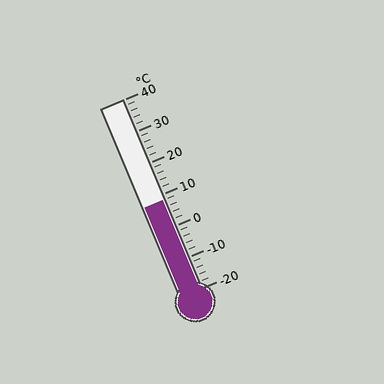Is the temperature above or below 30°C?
The temperature is below 30°C.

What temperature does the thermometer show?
The thermometer shows approximately 8°C.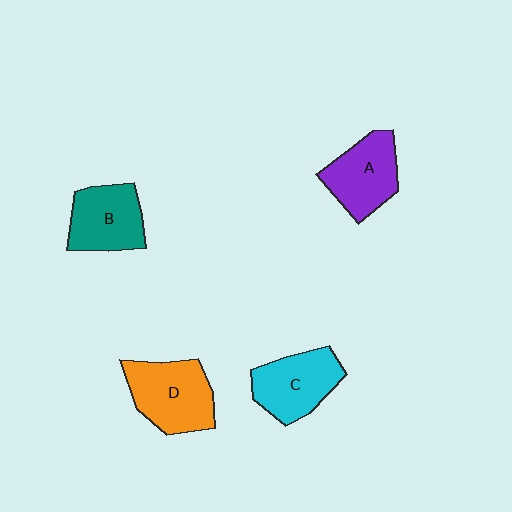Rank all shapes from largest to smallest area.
From largest to smallest: D (orange), C (cyan), A (purple), B (teal).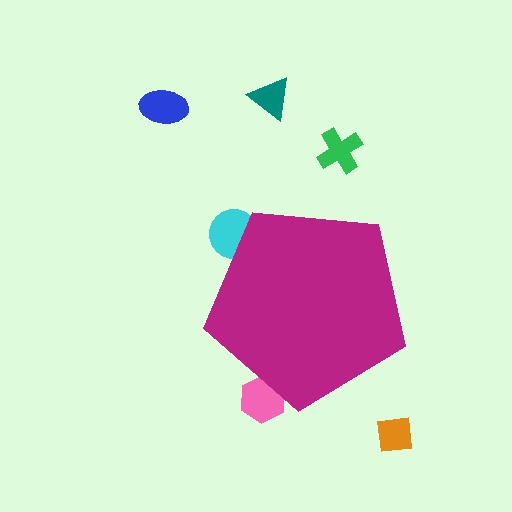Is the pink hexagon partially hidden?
Yes, the pink hexagon is partially hidden behind the magenta pentagon.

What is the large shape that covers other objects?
A magenta pentagon.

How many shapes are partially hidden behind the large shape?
2 shapes are partially hidden.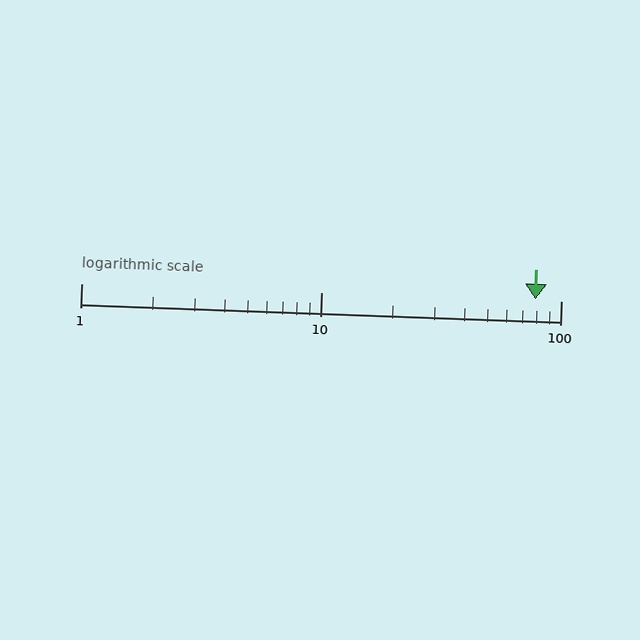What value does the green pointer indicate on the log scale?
The pointer indicates approximately 78.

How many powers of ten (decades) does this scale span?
The scale spans 2 decades, from 1 to 100.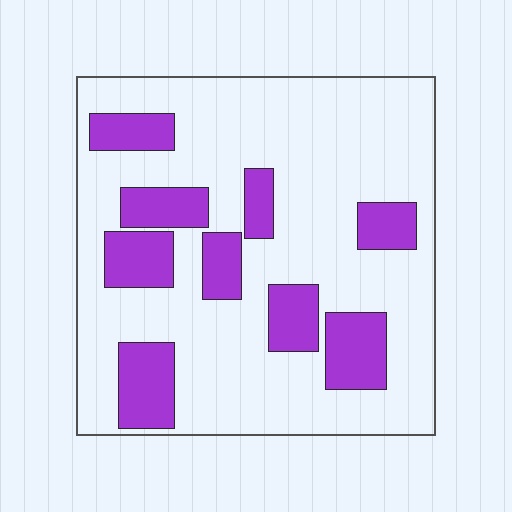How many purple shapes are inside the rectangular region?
9.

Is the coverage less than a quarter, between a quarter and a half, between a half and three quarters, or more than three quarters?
Less than a quarter.